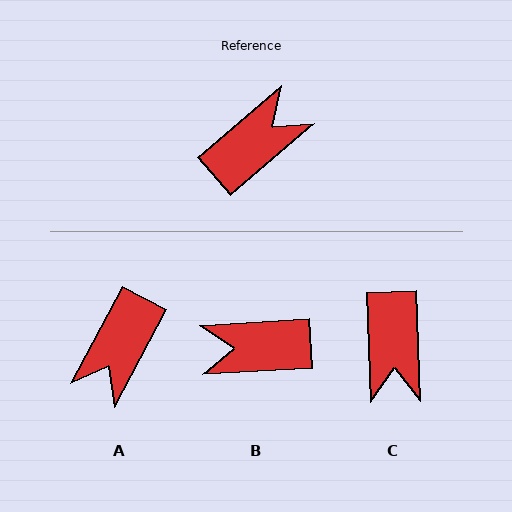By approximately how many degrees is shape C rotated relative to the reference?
Approximately 129 degrees clockwise.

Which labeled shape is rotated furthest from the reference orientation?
A, about 159 degrees away.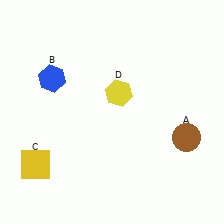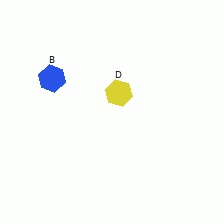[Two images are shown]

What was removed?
The brown circle (A), the yellow square (C) were removed in Image 2.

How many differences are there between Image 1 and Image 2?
There are 2 differences between the two images.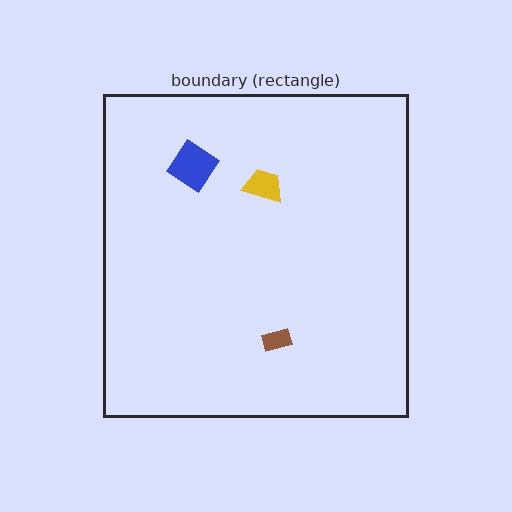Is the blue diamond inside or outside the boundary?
Inside.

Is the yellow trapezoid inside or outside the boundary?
Inside.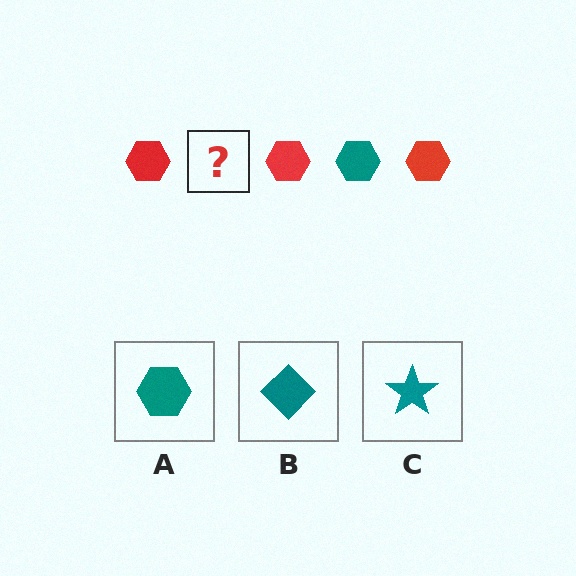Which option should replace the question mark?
Option A.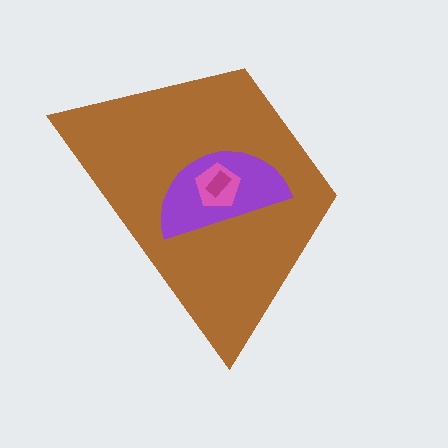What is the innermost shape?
The magenta rectangle.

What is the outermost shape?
The brown trapezoid.